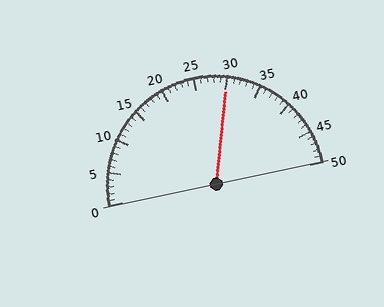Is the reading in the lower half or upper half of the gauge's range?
The reading is in the upper half of the range (0 to 50).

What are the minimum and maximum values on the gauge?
The gauge ranges from 0 to 50.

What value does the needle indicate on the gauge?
The needle indicates approximately 30.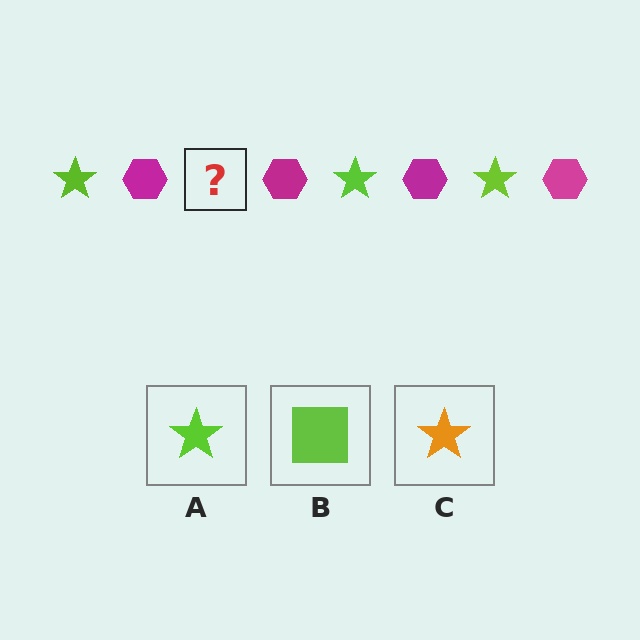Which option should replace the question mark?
Option A.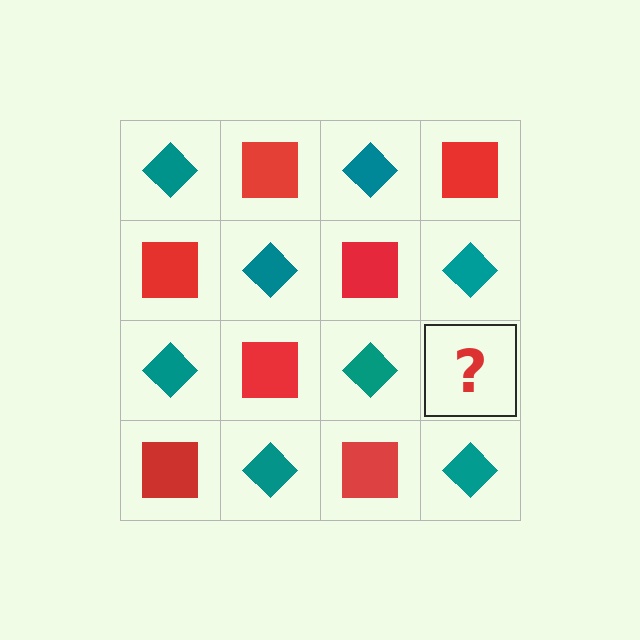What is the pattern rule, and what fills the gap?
The rule is that it alternates teal diamond and red square in a checkerboard pattern. The gap should be filled with a red square.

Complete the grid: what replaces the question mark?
The question mark should be replaced with a red square.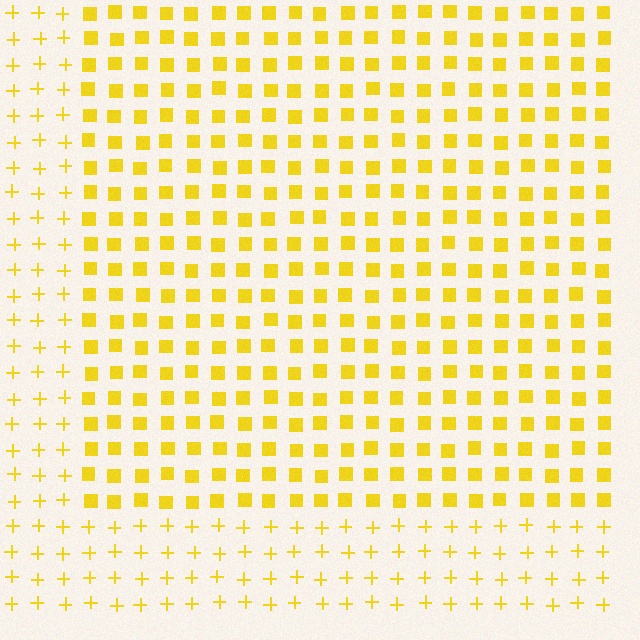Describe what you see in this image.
The image is filled with small yellow elements arranged in a uniform grid. A rectangle-shaped region contains squares, while the surrounding area contains plus signs. The boundary is defined purely by the change in element shape.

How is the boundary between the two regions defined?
The boundary is defined by a change in element shape: squares inside vs. plus signs outside. All elements share the same color and spacing.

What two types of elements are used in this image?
The image uses squares inside the rectangle region and plus signs outside it.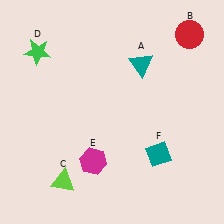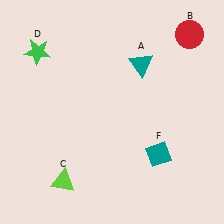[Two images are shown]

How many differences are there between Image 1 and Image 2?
There is 1 difference between the two images.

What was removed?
The magenta hexagon (E) was removed in Image 2.